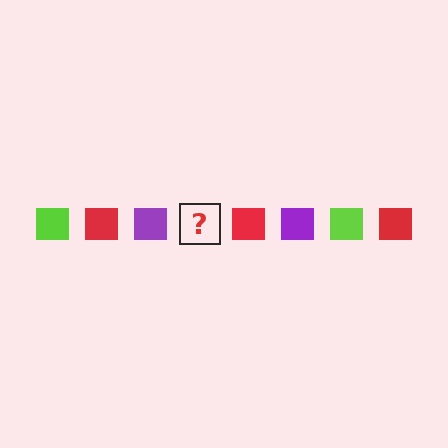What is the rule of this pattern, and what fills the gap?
The rule is that the pattern cycles through lime, red, purple squares. The gap should be filled with a lime square.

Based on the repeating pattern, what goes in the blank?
The blank should be a lime square.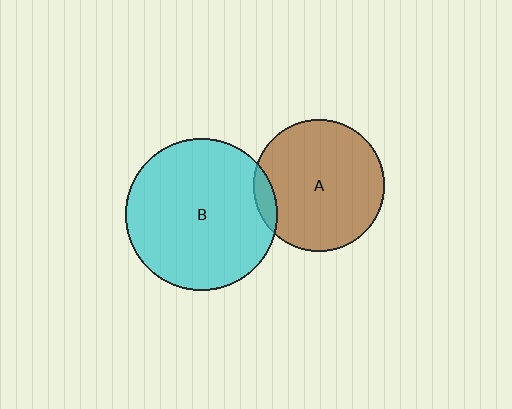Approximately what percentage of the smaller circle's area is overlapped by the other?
Approximately 10%.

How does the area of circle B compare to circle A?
Approximately 1.3 times.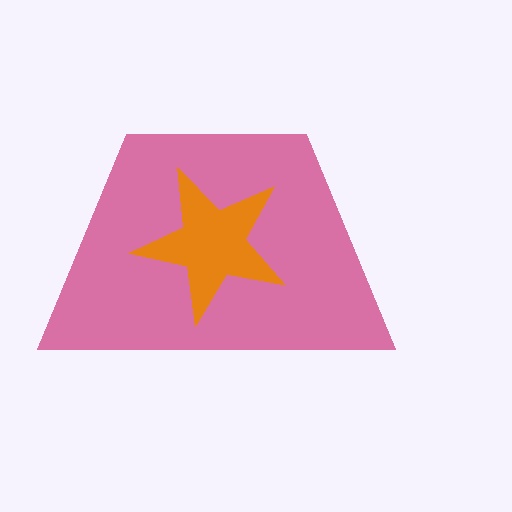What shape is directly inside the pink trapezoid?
The orange star.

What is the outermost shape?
The pink trapezoid.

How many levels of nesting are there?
2.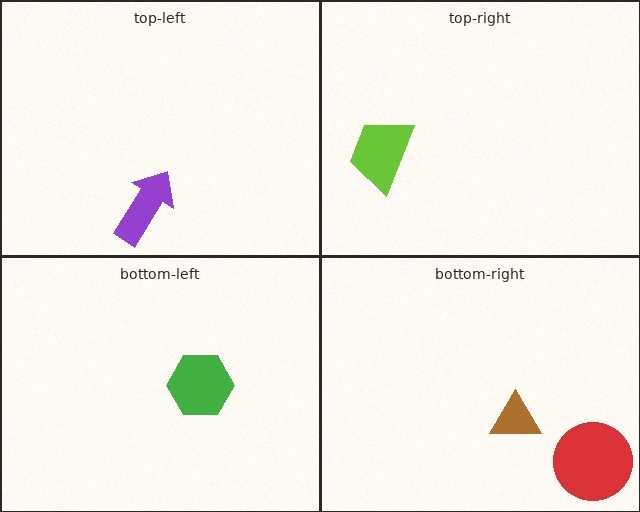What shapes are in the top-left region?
The purple arrow.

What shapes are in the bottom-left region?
The green hexagon.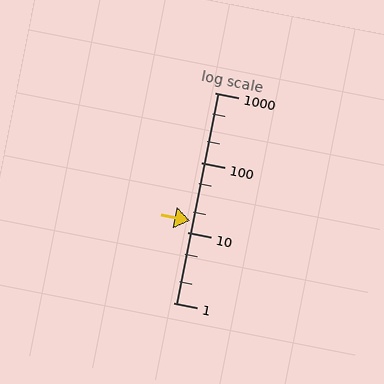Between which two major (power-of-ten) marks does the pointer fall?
The pointer is between 10 and 100.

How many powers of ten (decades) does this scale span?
The scale spans 3 decades, from 1 to 1000.